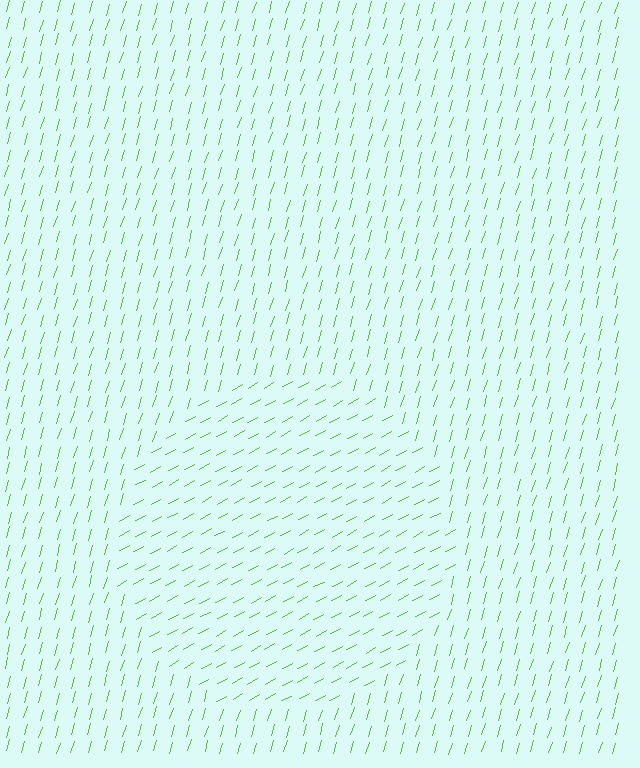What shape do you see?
I see a circle.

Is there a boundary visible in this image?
Yes, there is a texture boundary formed by a change in line orientation.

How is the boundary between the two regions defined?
The boundary is defined purely by a change in line orientation (approximately 45 degrees difference). All lines are the same color and thickness.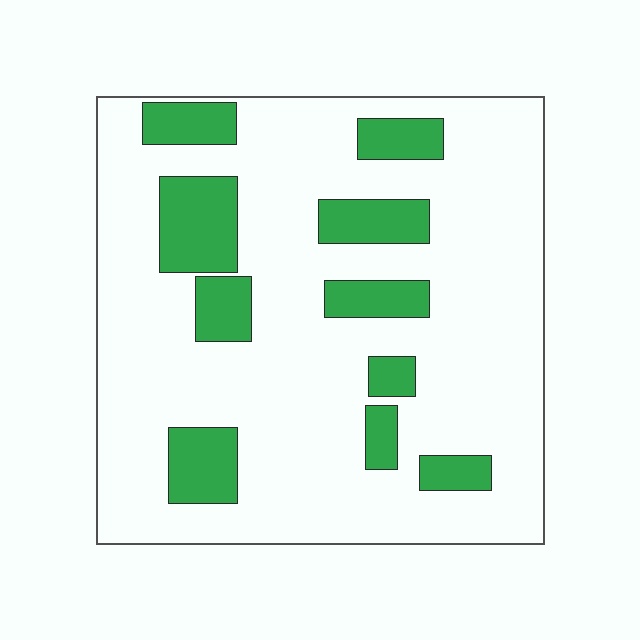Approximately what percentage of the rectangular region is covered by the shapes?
Approximately 20%.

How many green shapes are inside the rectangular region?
10.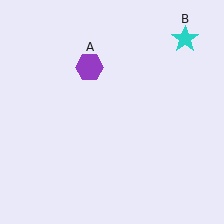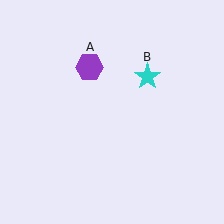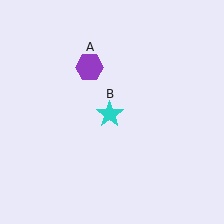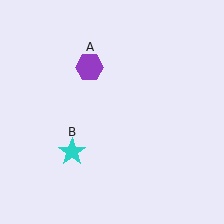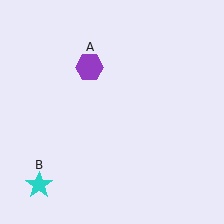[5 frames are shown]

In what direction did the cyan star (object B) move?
The cyan star (object B) moved down and to the left.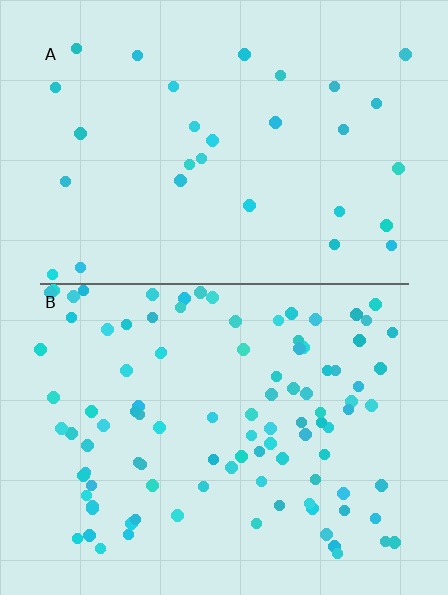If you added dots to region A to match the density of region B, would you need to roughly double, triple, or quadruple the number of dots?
Approximately triple.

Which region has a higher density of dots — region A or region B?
B (the bottom).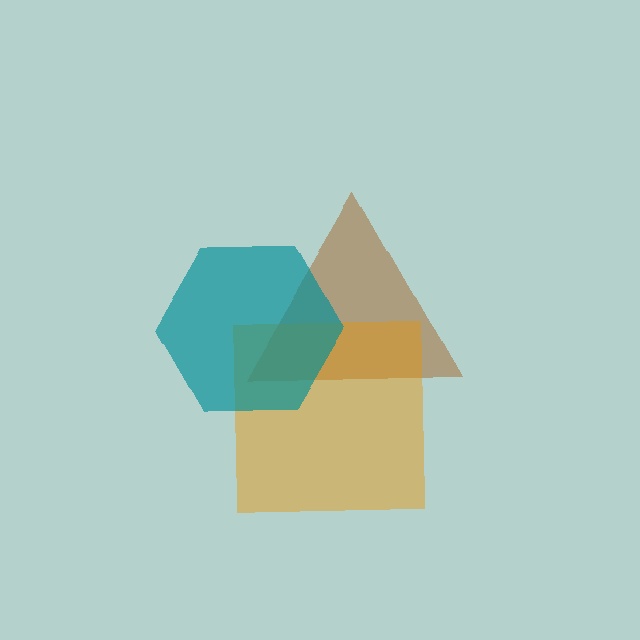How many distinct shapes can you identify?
There are 3 distinct shapes: a brown triangle, an orange square, a teal hexagon.